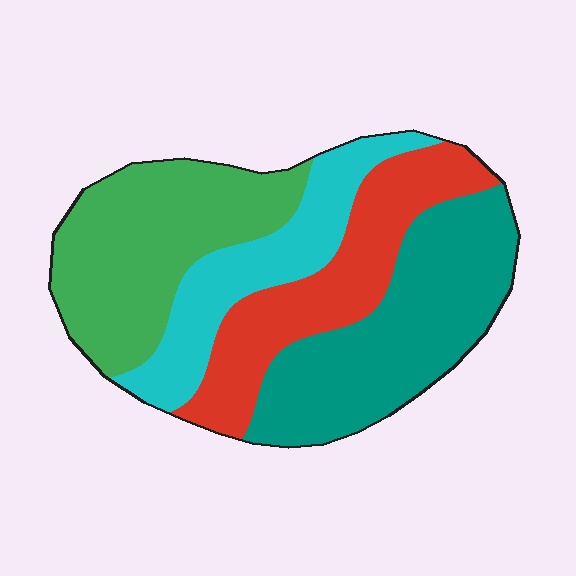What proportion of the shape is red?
Red covers around 25% of the shape.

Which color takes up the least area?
Cyan, at roughly 20%.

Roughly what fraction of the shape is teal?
Teal covers around 30% of the shape.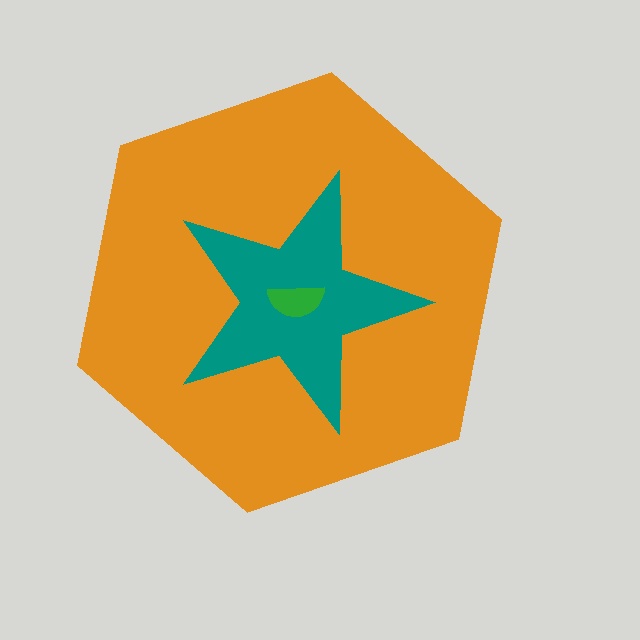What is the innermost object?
The green semicircle.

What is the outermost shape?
The orange hexagon.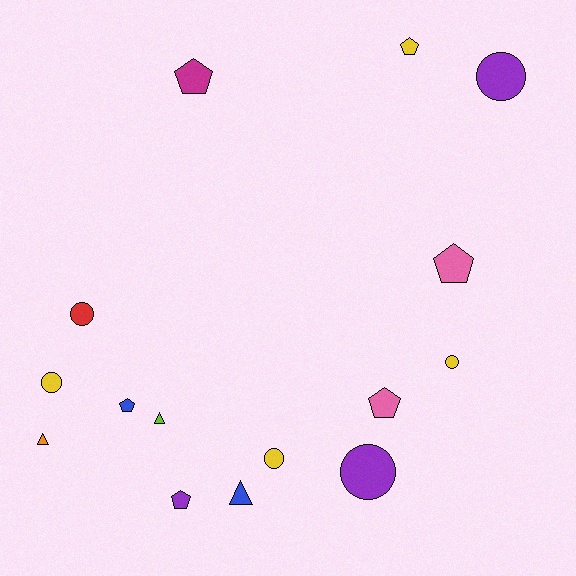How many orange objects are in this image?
There is 1 orange object.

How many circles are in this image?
There are 6 circles.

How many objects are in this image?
There are 15 objects.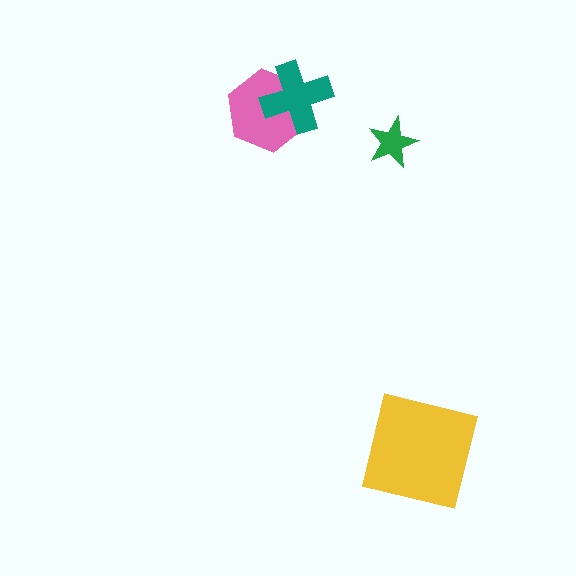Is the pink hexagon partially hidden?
Yes, it is partially covered by another shape.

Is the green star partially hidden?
No, no other shape covers it.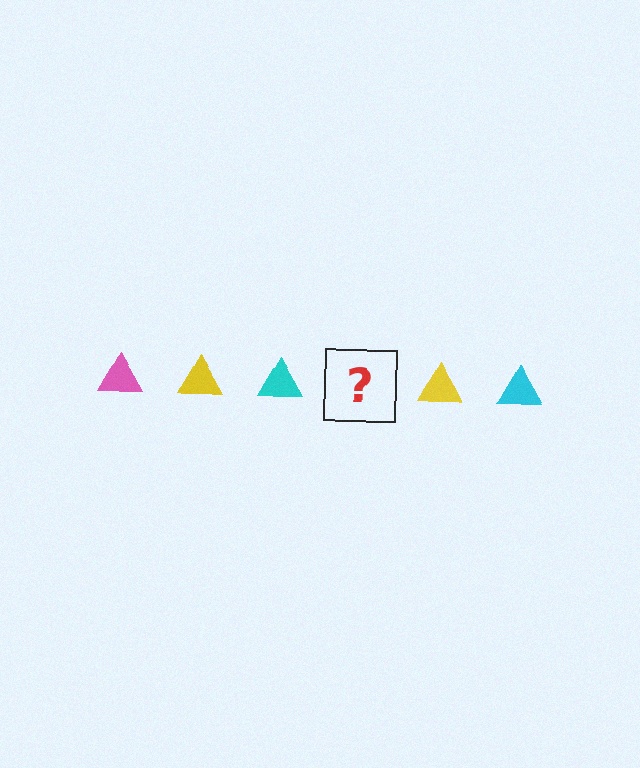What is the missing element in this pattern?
The missing element is a pink triangle.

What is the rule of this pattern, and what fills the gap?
The rule is that the pattern cycles through pink, yellow, cyan triangles. The gap should be filled with a pink triangle.